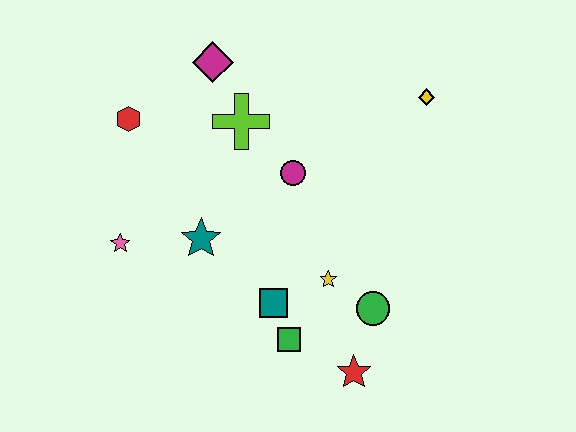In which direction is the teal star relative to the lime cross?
The teal star is below the lime cross.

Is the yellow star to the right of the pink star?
Yes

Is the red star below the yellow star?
Yes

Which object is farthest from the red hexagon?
The red star is farthest from the red hexagon.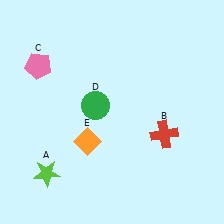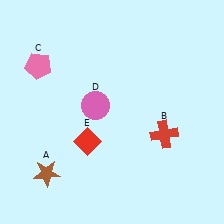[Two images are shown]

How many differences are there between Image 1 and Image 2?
There are 3 differences between the two images.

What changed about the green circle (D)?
In Image 1, D is green. In Image 2, it changed to pink.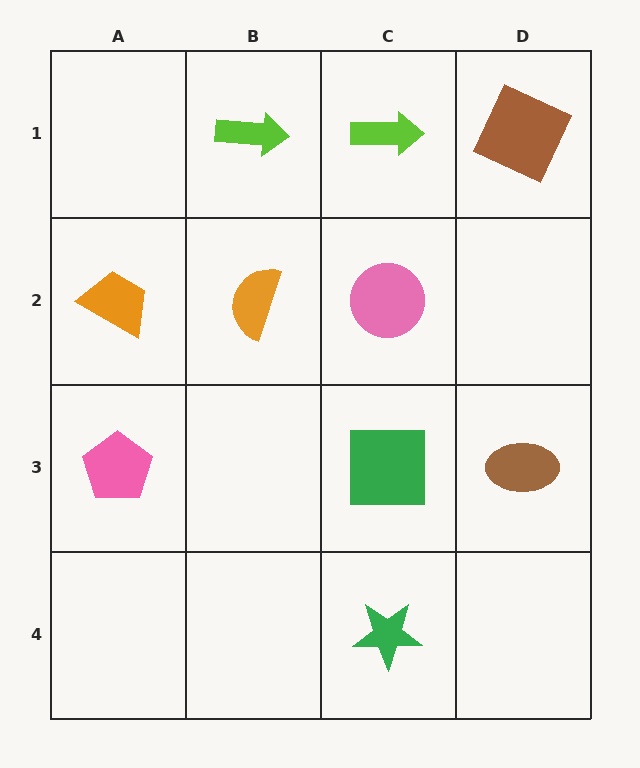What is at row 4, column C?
A green star.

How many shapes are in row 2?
3 shapes.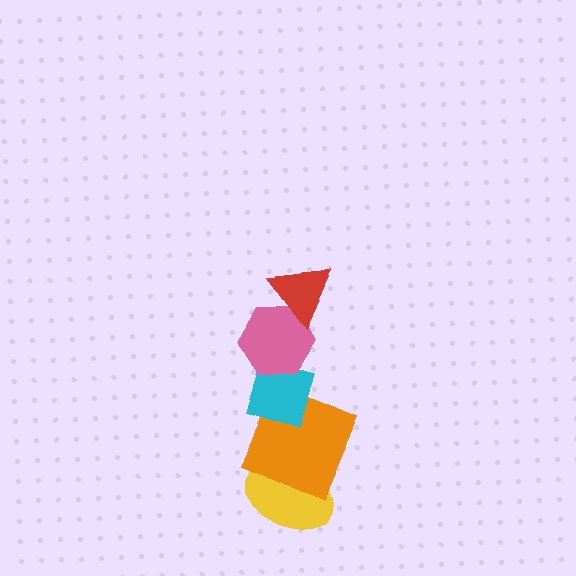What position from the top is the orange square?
The orange square is 4th from the top.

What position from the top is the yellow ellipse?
The yellow ellipse is 5th from the top.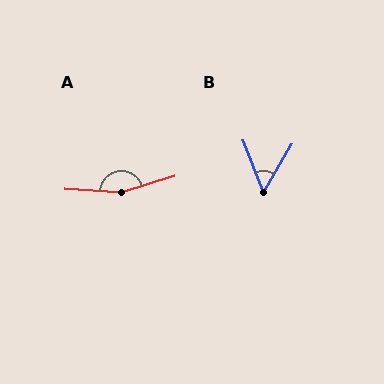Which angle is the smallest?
B, at approximately 52 degrees.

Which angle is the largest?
A, at approximately 160 degrees.